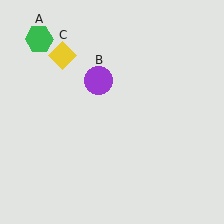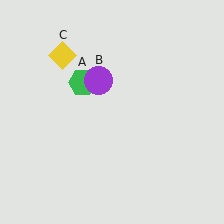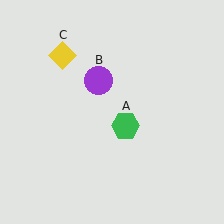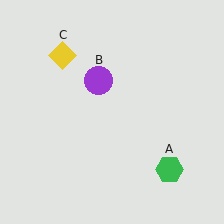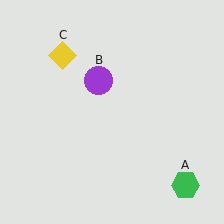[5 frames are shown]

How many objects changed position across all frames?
1 object changed position: green hexagon (object A).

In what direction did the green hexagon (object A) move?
The green hexagon (object A) moved down and to the right.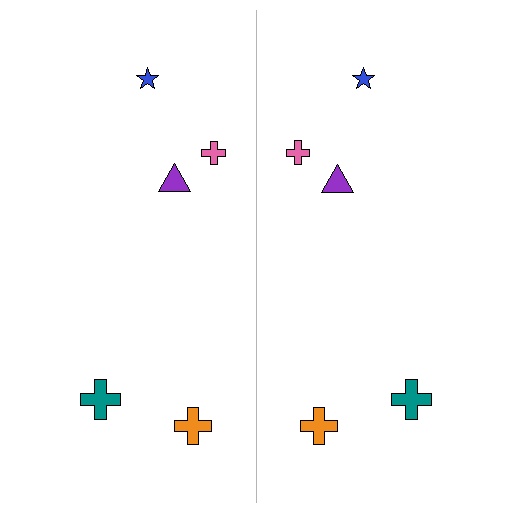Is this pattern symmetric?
Yes, this pattern has bilateral (reflection) symmetry.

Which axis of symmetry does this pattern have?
The pattern has a vertical axis of symmetry running through the center of the image.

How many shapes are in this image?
There are 10 shapes in this image.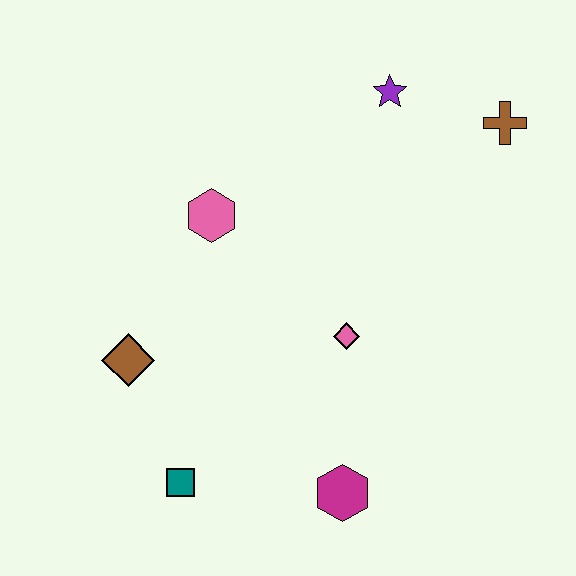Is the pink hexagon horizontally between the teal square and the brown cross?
Yes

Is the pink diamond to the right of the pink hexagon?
Yes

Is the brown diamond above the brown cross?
No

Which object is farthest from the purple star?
The teal square is farthest from the purple star.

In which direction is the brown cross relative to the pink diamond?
The brown cross is above the pink diamond.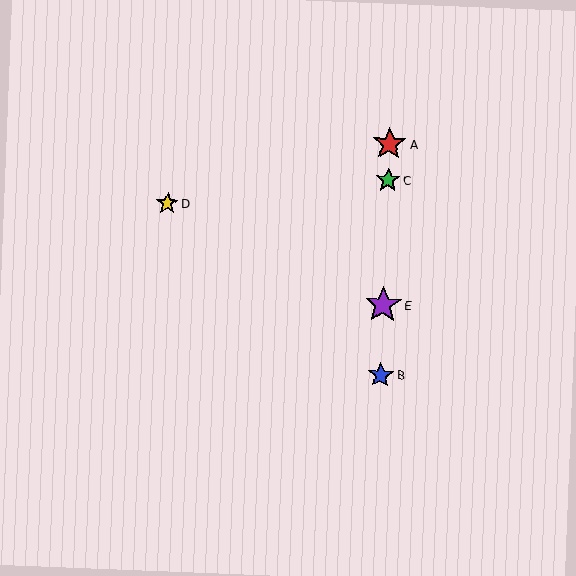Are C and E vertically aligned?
Yes, both are at x≈388.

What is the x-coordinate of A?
Object A is at x≈390.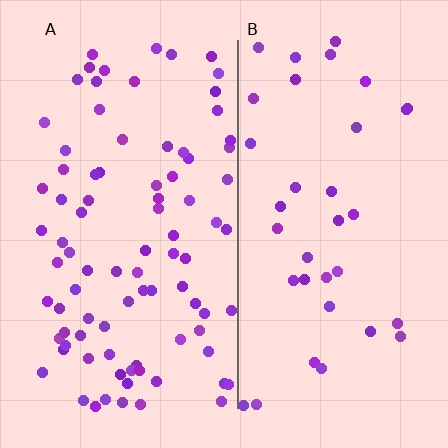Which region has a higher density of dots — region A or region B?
A (the left).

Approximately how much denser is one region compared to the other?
Approximately 2.4× — region A over region B.